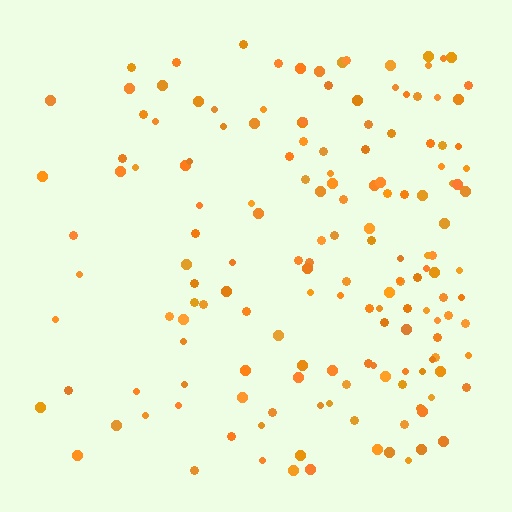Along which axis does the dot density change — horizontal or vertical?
Horizontal.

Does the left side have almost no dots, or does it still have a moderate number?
Still a moderate number, just noticeably fewer than the right.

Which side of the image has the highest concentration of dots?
The right.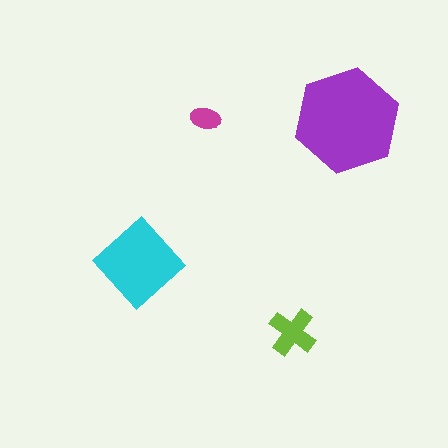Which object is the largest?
The purple hexagon.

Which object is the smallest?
The magenta ellipse.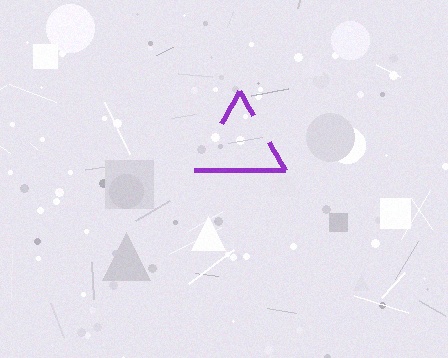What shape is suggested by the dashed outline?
The dashed outline suggests a triangle.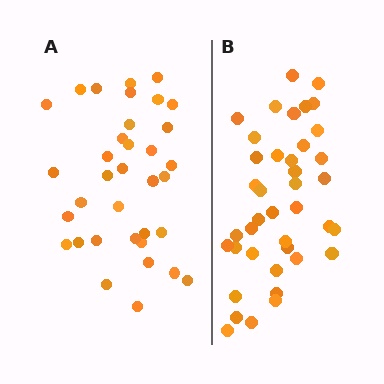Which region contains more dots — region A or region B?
Region B (the right region) has more dots.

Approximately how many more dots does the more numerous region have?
Region B has about 5 more dots than region A.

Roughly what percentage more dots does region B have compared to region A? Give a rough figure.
About 15% more.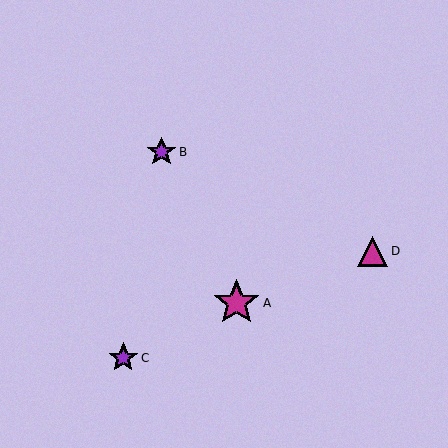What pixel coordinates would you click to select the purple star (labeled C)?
Click at (123, 358) to select the purple star C.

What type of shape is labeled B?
Shape B is a purple star.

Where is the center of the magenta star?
The center of the magenta star is at (237, 303).